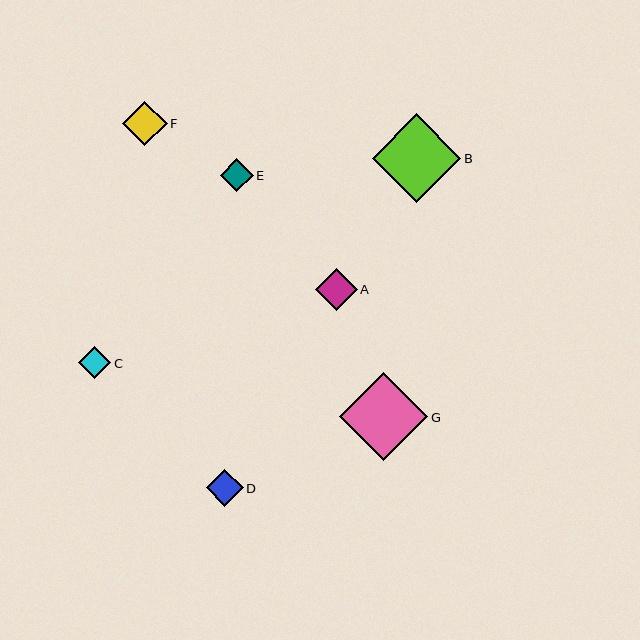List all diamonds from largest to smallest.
From largest to smallest: B, G, F, A, D, E, C.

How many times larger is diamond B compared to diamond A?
Diamond B is approximately 2.1 times the size of diamond A.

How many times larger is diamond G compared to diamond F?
Diamond G is approximately 2.0 times the size of diamond F.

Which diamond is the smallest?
Diamond C is the smallest with a size of approximately 32 pixels.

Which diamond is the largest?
Diamond B is the largest with a size of approximately 89 pixels.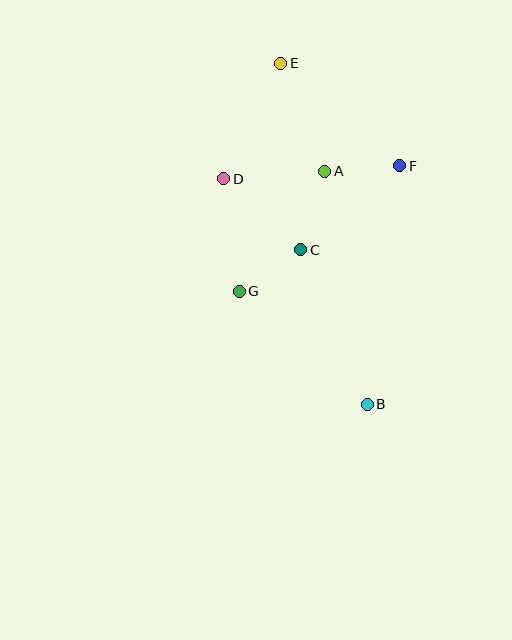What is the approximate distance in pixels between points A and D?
The distance between A and D is approximately 101 pixels.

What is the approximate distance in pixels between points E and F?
The distance between E and F is approximately 157 pixels.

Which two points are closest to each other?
Points C and G are closest to each other.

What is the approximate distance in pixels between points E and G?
The distance between E and G is approximately 232 pixels.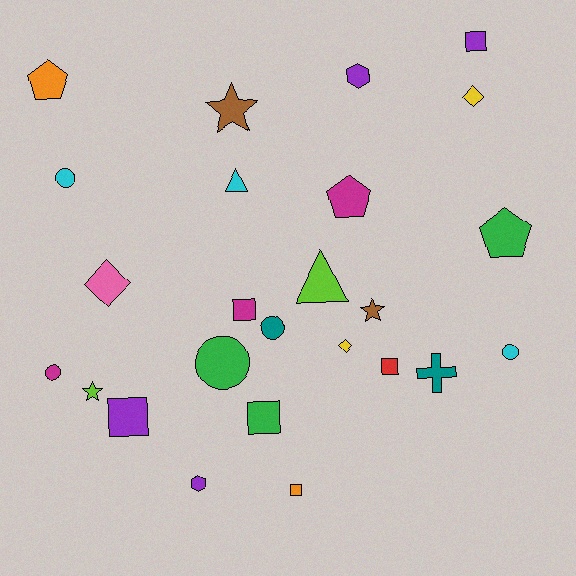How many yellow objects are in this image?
There are 2 yellow objects.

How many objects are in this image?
There are 25 objects.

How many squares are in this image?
There are 6 squares.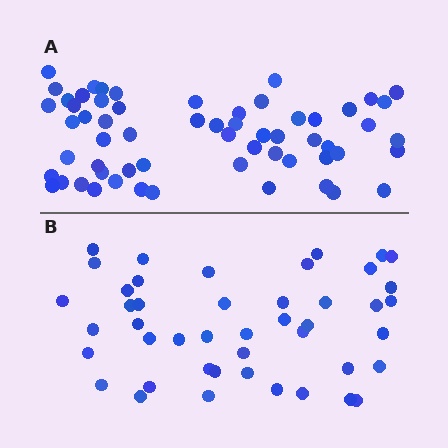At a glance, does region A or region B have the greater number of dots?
Region A (the top region) has more dots.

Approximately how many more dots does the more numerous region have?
Region A has approximately 15 more dots than region B.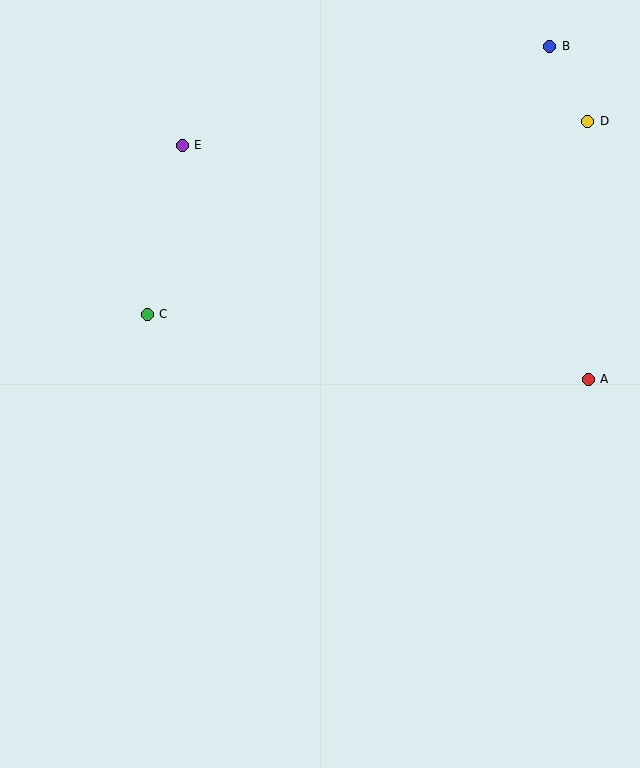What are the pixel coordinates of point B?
Point B is at (550, 46).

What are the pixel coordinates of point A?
Point A is at (588, 379).